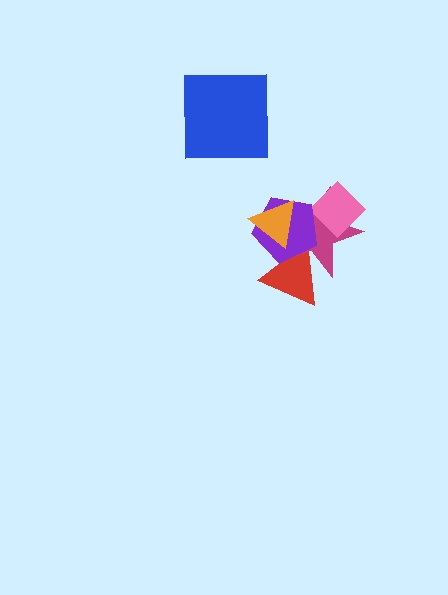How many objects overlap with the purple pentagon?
4 objects overlap with the purple pentagon.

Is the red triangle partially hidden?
Yes, it is partially covered by another shape.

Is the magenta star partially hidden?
Yes, it is partially covered by another shape.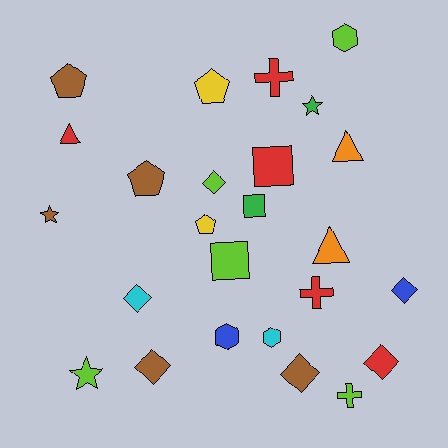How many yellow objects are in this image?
There are 2 yellow objects.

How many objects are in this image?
There are 25 objects.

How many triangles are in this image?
There are 3 triangles.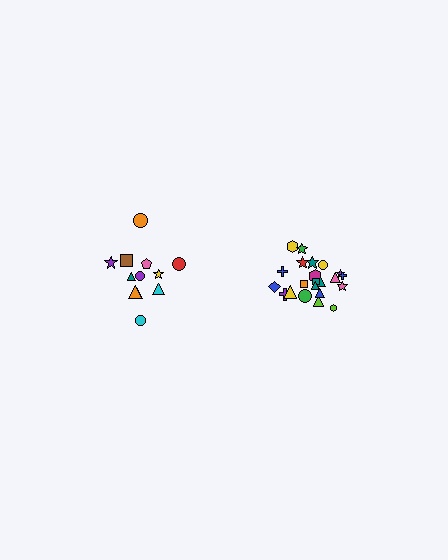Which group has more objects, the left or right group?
The right group.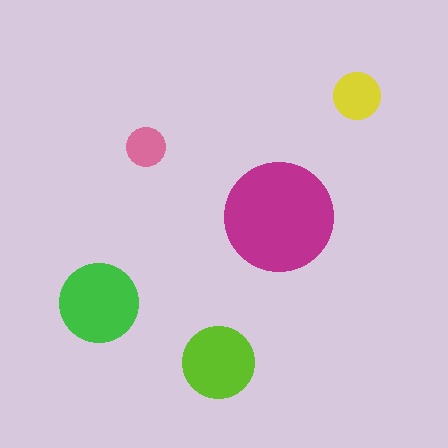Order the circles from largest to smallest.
the magenta one, the green one, the lime one, the yellow one, the pink one.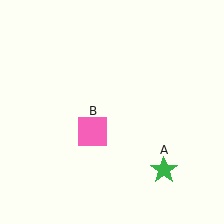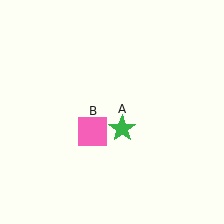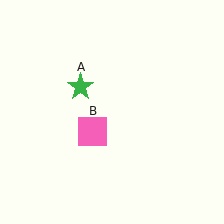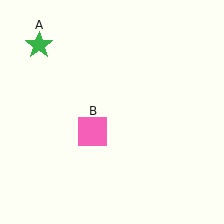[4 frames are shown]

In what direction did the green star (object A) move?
The green star (object A) moved up and to the left.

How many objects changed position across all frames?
1 object changed position: green star (object A).